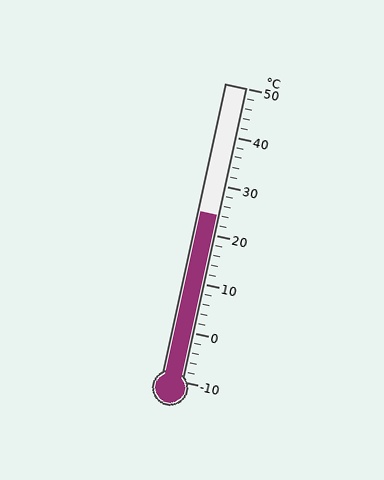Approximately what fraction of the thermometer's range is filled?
The thermometer is filled to approximately 55% of its range.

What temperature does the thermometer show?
The thermometer shows approximately 24°C.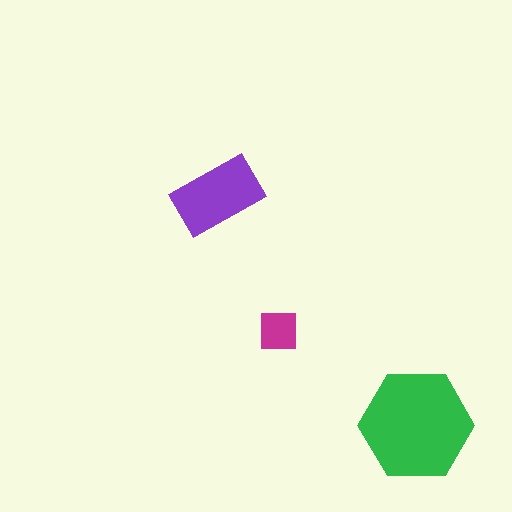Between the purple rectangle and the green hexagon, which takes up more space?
The green hexagon.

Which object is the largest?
The green hexagon.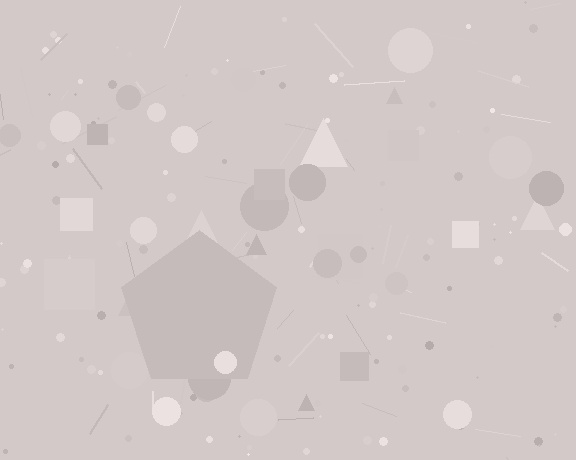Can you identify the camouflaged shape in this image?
The camouflaged shape is a pentagon.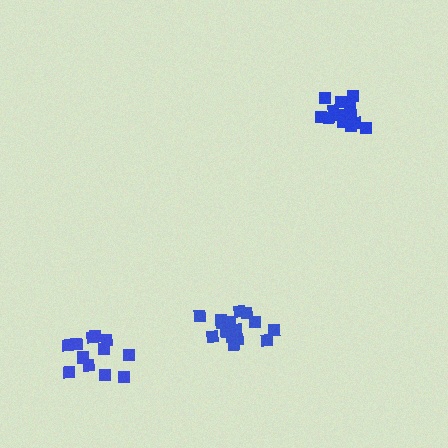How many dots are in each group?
Group 1: 15 dots, Group 2: 15 dots, Group 3: 12 dots (42 total).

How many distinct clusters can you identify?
There are 3 distinct clusters.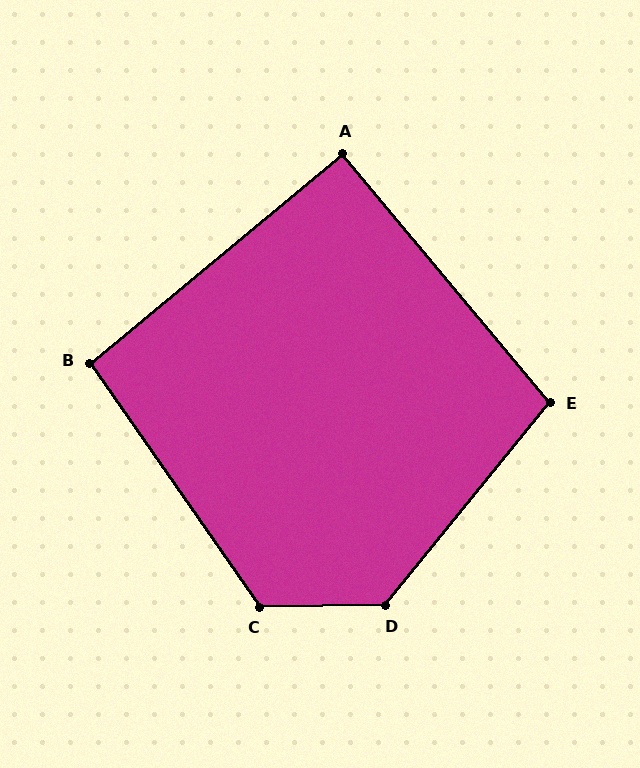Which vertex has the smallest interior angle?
A, at approximately 90 degrees.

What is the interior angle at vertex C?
Approximately 124 degrees (obtuse).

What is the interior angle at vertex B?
Approximately 95 degrees (approximately right).